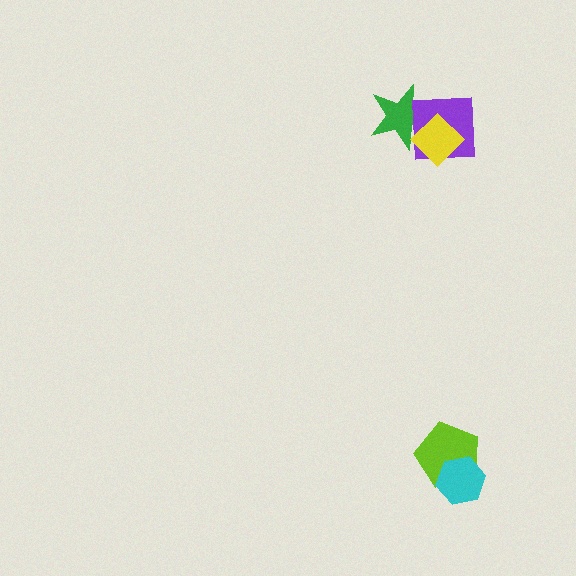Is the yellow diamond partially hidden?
No, no other shape covers it.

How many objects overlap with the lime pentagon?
1 object overlaps with the lime pentagon.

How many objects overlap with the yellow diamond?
2 objects overlap with the yellow diamond.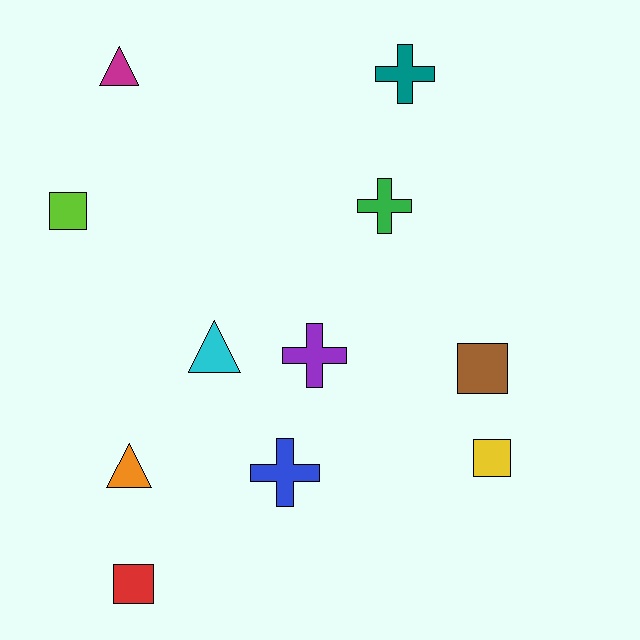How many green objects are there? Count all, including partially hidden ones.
There is 1 green object.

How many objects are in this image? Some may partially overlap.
There are 11 objects.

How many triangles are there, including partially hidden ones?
There are 3 triangles.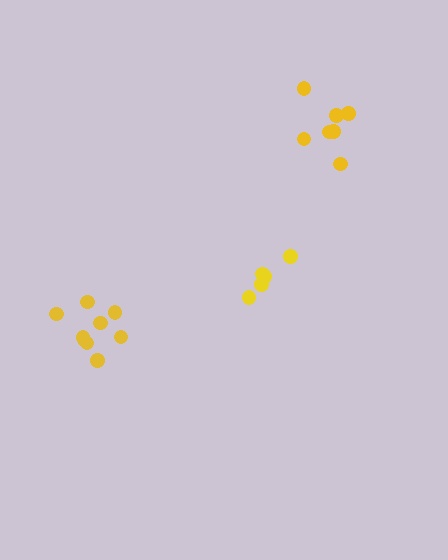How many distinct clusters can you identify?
There are 3 distinct clusters.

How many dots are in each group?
Group 1: 7 dots, Group 2: 9 dots, Group 3: 5 dots (21 total).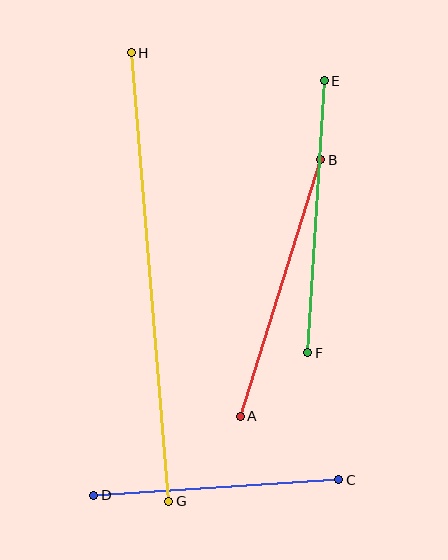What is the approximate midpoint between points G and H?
The midpoint is at approximately (150, 277) pixels.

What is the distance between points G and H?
The distance is approximately 450 pixels.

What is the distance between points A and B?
The distance is approximately 269 pixels.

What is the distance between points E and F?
The distance is approximately 273 pixels.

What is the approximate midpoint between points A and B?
The midpoint is at approximately (281, 288) pixels.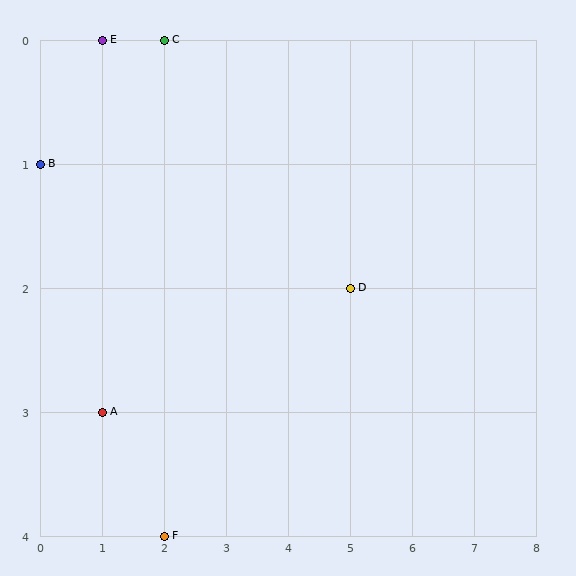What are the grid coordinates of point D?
Point D is at grid coordinates (5, 2).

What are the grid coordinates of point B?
Point B is at grid coordinates (0, 1).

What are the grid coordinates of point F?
Point F is at grid coordinates (2, 4).